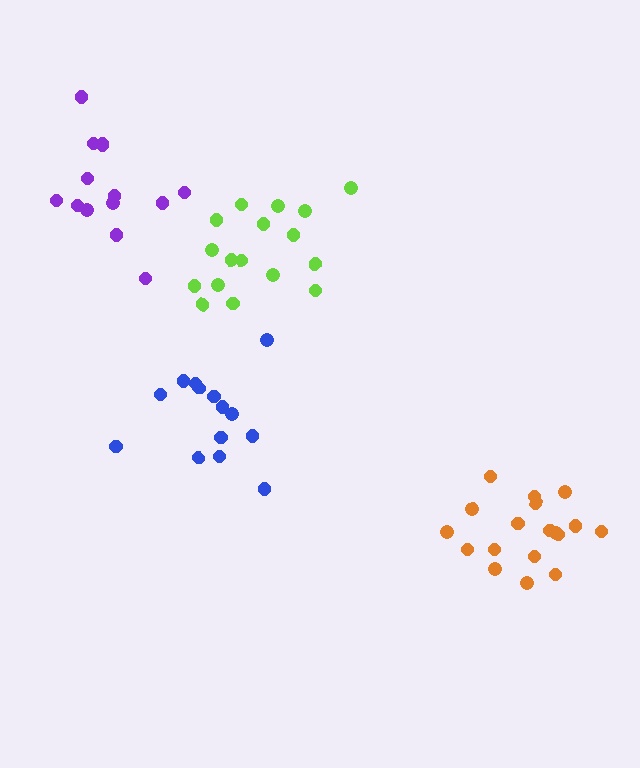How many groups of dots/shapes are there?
There are 4 groups.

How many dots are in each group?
Group 1: 18 dots, Group 2: 14 dots, Group 3: 14 dots, Group 4: 17 dots (63 total).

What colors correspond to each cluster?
The clusters are colored: orange, purple, blue, lime.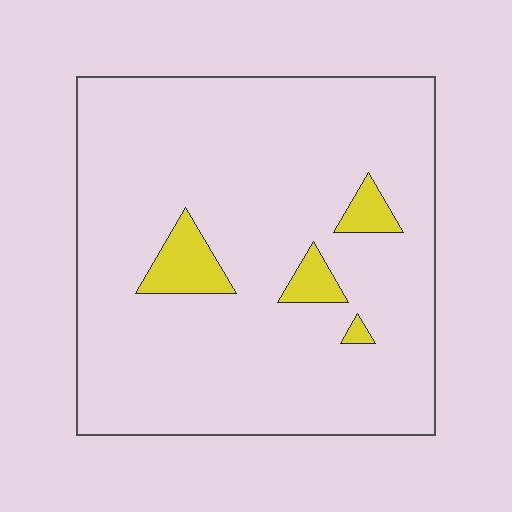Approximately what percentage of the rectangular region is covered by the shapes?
Approximately 5%.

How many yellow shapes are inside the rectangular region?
4.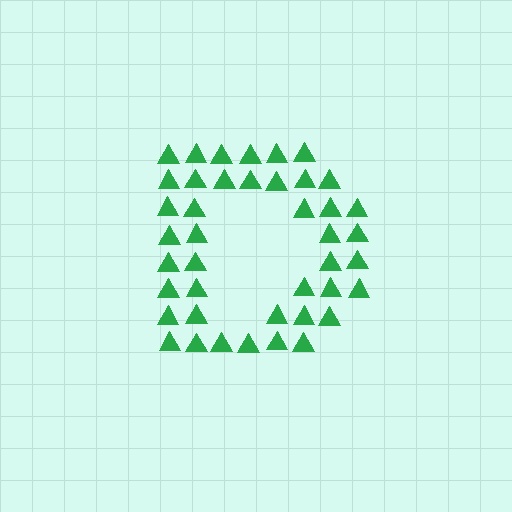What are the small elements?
The small elements are triangles.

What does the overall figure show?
The overall figure shows the letter D.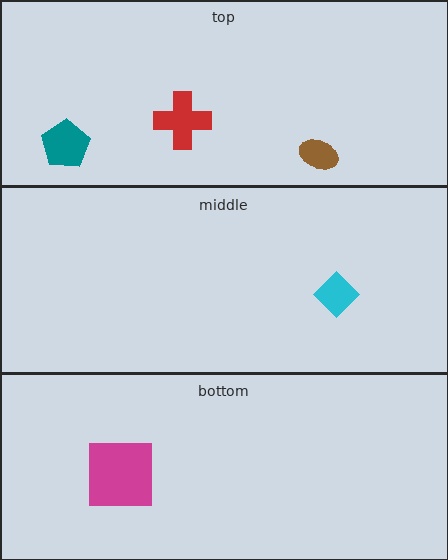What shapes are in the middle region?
The cyan diamond.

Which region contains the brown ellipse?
The top region.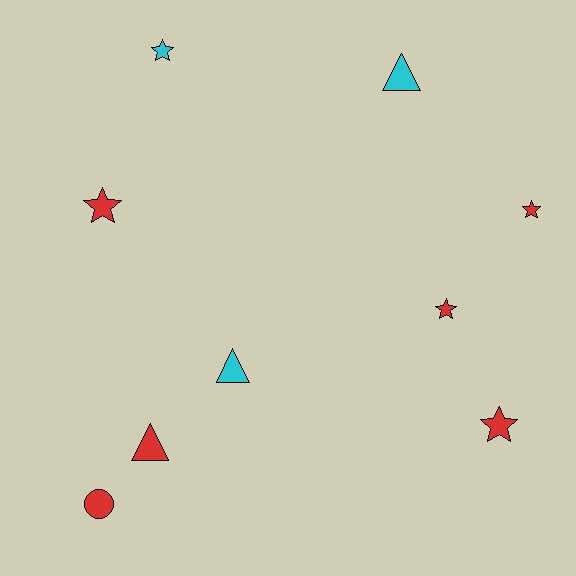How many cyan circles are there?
There are no cyan circles.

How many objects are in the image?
There are 9 objects.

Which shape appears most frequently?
Star, with 5 objects.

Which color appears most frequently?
Red, with 6 objects.